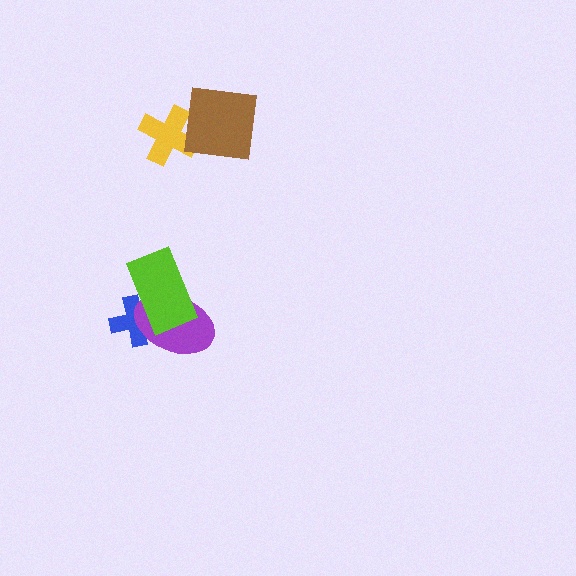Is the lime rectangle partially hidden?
No, no other shape covers it.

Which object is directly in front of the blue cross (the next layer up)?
The purple ellipse is directly in front of the blue cross.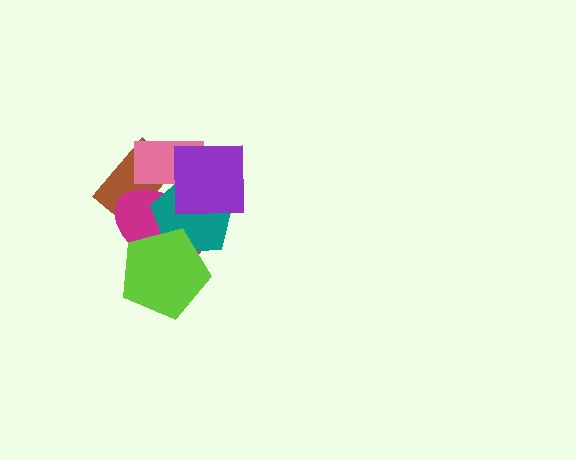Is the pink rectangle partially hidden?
Yes, it is partially covered by another shape.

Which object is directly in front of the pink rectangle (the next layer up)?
The magenta ellipse is directly in front of the pink rectangle.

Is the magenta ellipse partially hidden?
Yes, it is partially covered by another shape.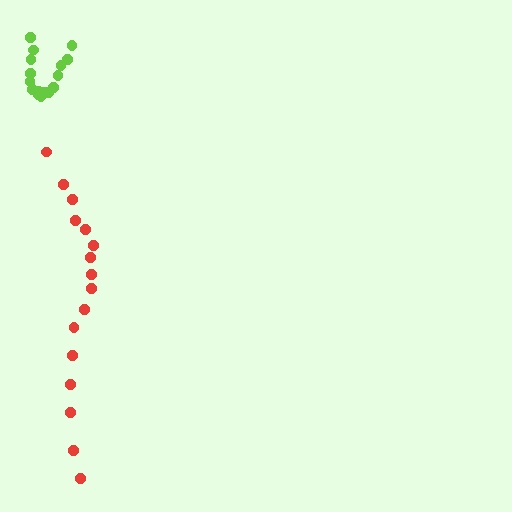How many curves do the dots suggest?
There are 2 distinct paths.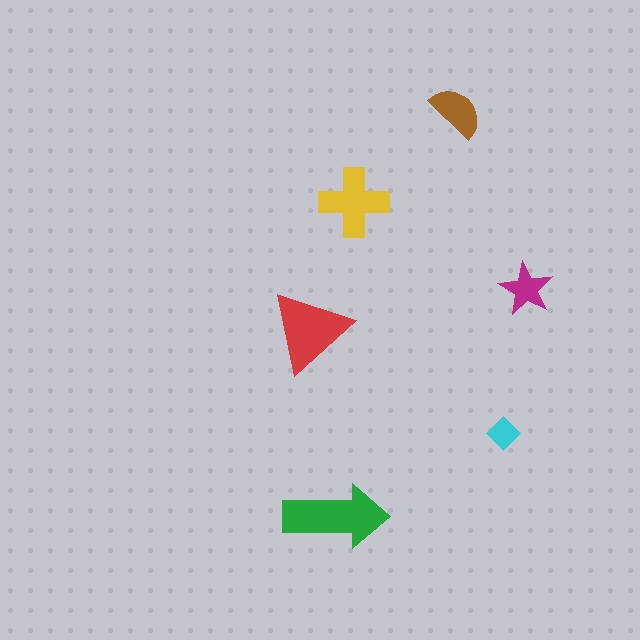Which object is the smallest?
The cyan diamond.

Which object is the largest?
The green arrow.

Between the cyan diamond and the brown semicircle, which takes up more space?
The brown semicircle.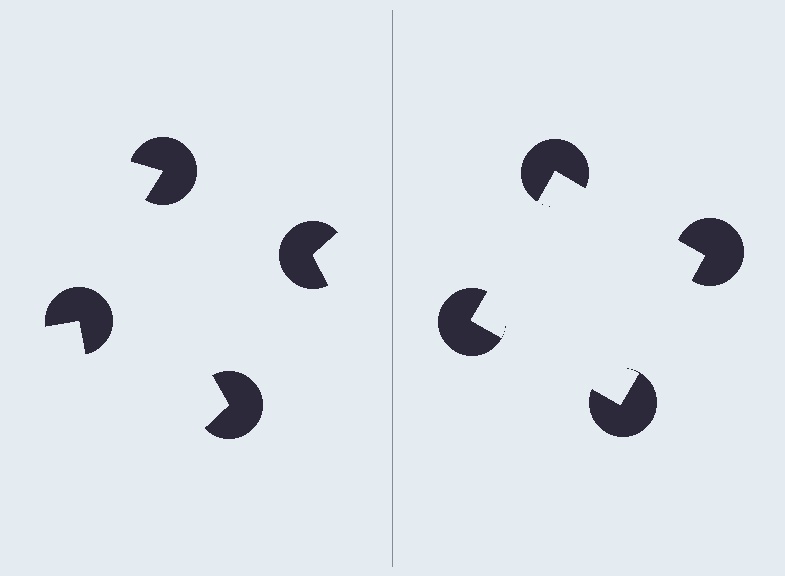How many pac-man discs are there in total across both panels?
8 — 4 on each side.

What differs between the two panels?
The pac-man discs are positioned identically on both sides; only the wedge orientations differ. On the right they align to a square; on the left they are misaligned.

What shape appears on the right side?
An illusory square.